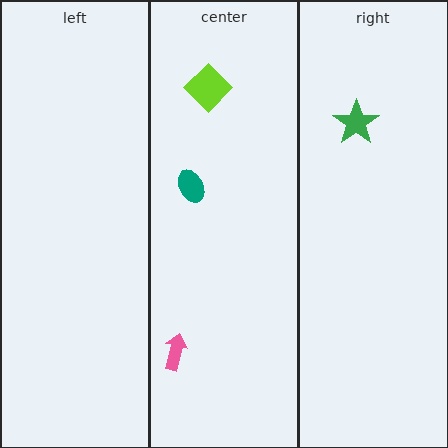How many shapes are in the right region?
1.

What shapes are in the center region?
The pink arrow, the lime diamond, the teal ellipse.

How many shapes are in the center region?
3.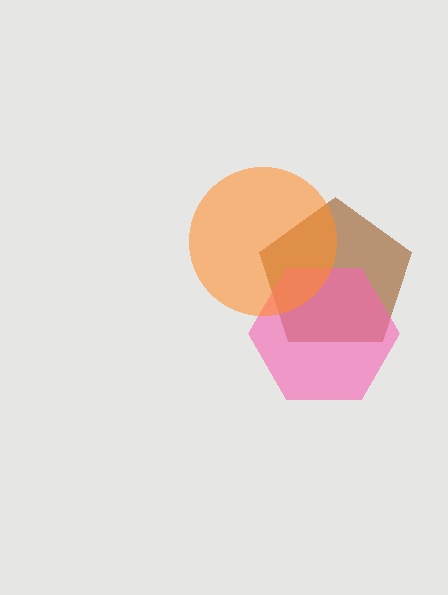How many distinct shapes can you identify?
There are 3 distinct shapes: a brown pentagon, a pink hexagon, an orange circle.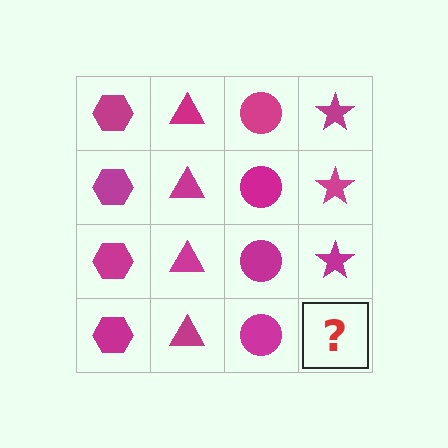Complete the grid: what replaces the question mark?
The question mark should be replaced with a magenta star.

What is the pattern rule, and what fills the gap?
The rule is that each column has a consistent shape. The gap should be filled with a magenta star.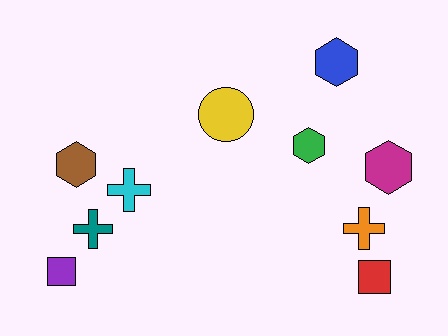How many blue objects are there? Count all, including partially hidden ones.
There is 1 blue object.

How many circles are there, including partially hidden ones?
There is 1 circle.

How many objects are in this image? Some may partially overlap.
There are 10 objects.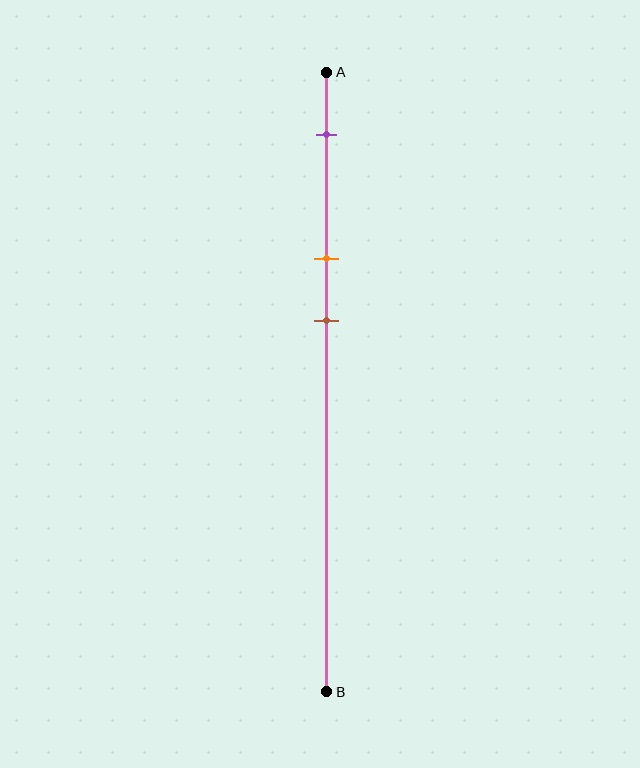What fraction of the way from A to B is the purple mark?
The purple mark is approximately 10% (0.1) of the way from A to B.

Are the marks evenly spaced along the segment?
Yes, the marks are approximately evenly spaced.